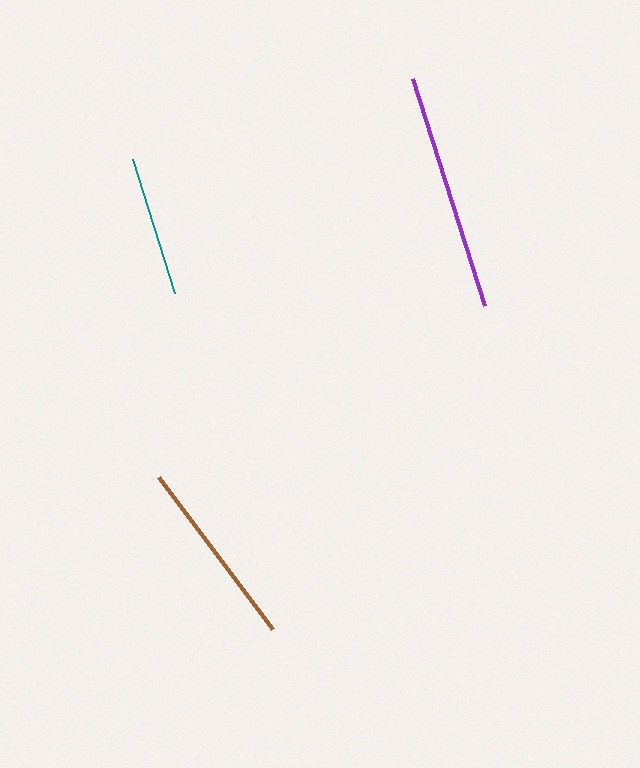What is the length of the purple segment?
The purple segment is approximately 238 pixels long.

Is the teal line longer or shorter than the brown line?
The brown line is longer than the teal line.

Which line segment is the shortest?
The teal line is the shortest at approximately 140 pixels.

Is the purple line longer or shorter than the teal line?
The purple line is longer than the teal line.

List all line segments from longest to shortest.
From longest to shortest: purple, brown, teal.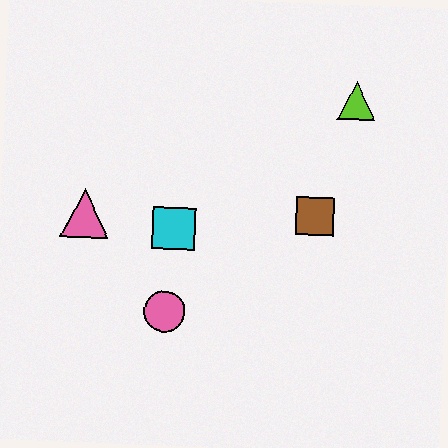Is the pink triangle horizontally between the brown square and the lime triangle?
No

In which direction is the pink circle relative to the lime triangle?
The pink circle is below the lime triangle.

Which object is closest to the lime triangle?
The brown square is closest to the lime triangle.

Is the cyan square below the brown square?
Yes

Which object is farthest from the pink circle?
The lime triangle is farthest from the pink circle.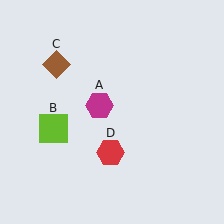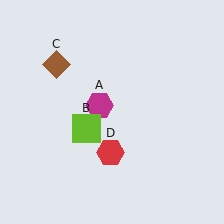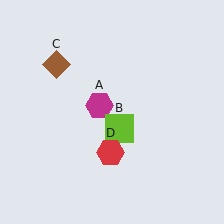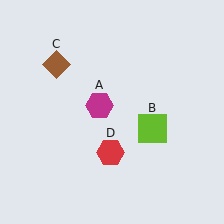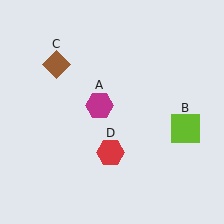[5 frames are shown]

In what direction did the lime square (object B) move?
The lime square (object B) moved right.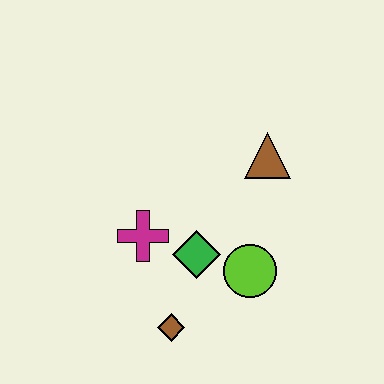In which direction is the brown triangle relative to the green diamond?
The brown triangle is above the green diamond.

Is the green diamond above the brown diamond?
Yes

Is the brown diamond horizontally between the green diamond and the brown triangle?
No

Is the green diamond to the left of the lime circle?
Yes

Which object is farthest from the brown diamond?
The brown triangle is farthest from the brown diamond.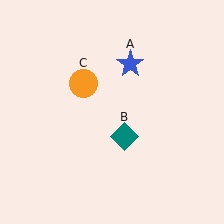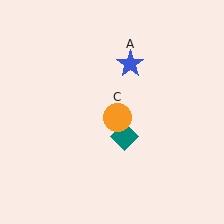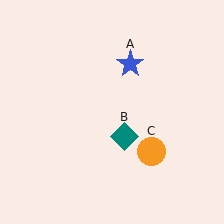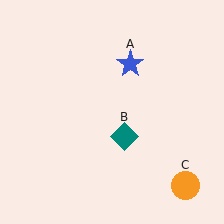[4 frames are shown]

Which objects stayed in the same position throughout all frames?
Blue star (object A) and teal diamond (object B) remained stationary.